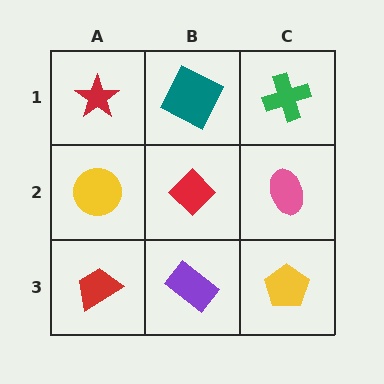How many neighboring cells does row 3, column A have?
2.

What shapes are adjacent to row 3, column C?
A pink ellipse (row 2, column C), a purple rectangle (row 3, column B).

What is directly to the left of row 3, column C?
A purple rectangle.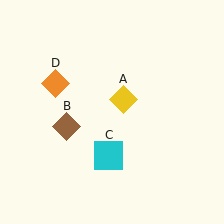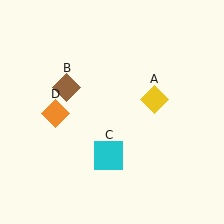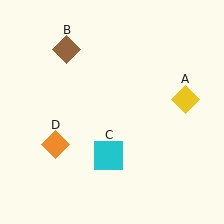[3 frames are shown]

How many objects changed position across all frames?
3 objects changed position: yellow diamond (object A), brown diamond (object B), orange diamond (object D).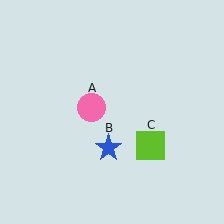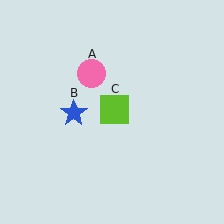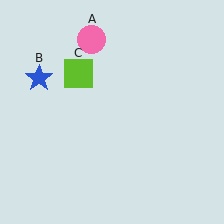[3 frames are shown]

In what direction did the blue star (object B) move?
The blue star (object B) moved up and to the left.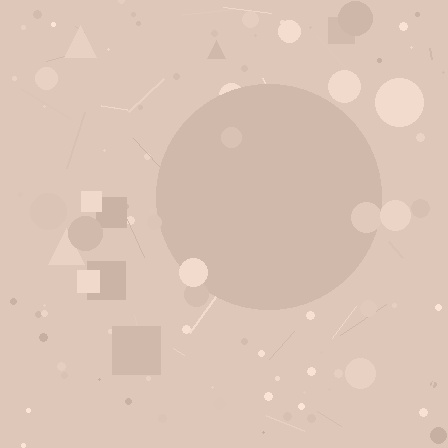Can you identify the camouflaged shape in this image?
The camouflaged shape is a circle.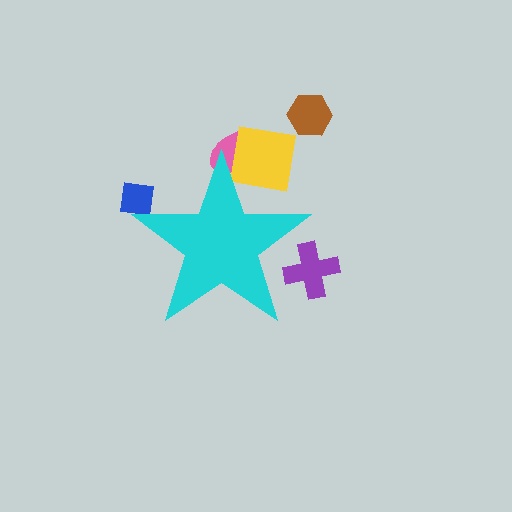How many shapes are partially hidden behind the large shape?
4 shapes are partially hidden.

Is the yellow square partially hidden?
Yes, the yellow square is partially hidden behind the cyan star.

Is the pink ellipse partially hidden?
Yes, the pink ellipse is partially hidden behind the cyan star.